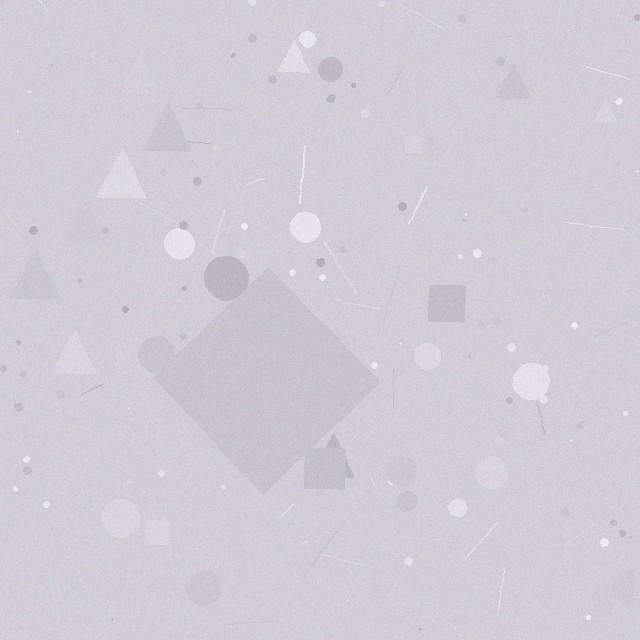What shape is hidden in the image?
A diamond is hidden in the image.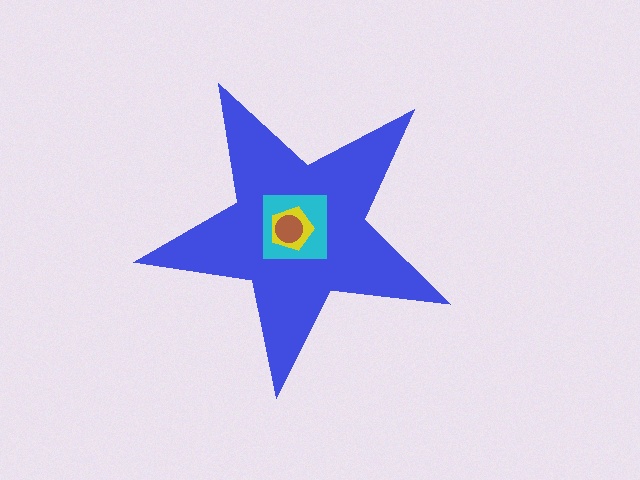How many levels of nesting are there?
4.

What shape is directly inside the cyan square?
The yellow pentagon.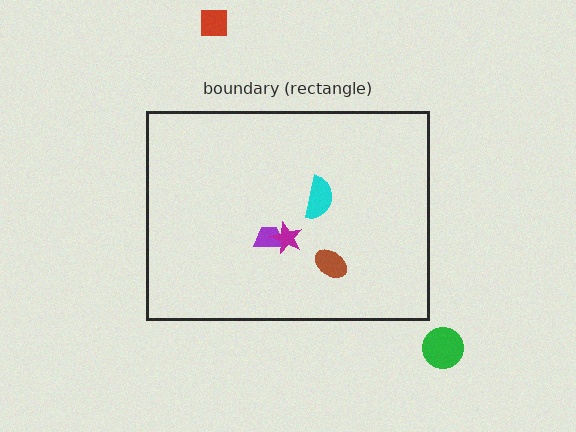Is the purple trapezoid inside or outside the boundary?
Inside.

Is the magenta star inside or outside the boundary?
Inside.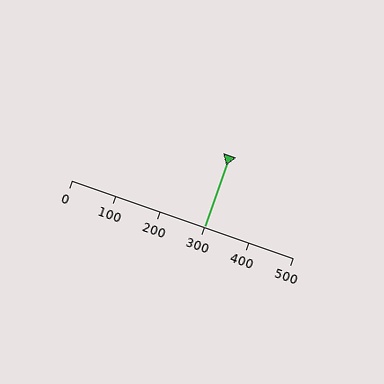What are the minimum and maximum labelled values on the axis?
The axis runs from 0 to 500.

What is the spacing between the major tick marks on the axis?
The major ticks are spaced 100 apart.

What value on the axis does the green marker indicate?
The marker indicates approximately 300.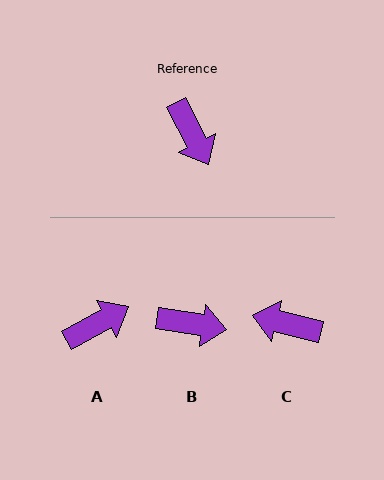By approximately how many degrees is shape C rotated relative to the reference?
Approximately 132 degrees clockwise.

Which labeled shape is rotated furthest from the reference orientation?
C, about 132 degrees away.